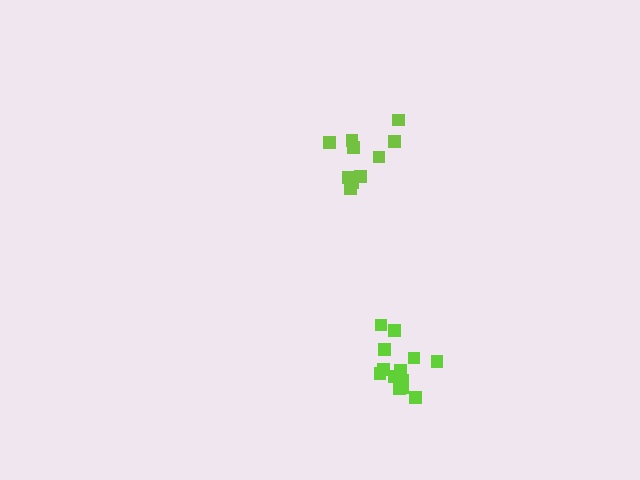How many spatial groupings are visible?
There are 2 spatial groupings.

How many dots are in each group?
Group 1: 13 dots, Group 2: 10 dots (23 total).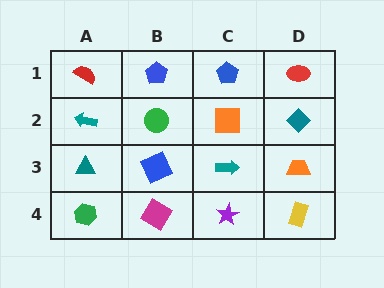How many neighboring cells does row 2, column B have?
4.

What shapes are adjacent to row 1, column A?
A teal arrow (row 2, column A), a blue pentagon (row 1, column B).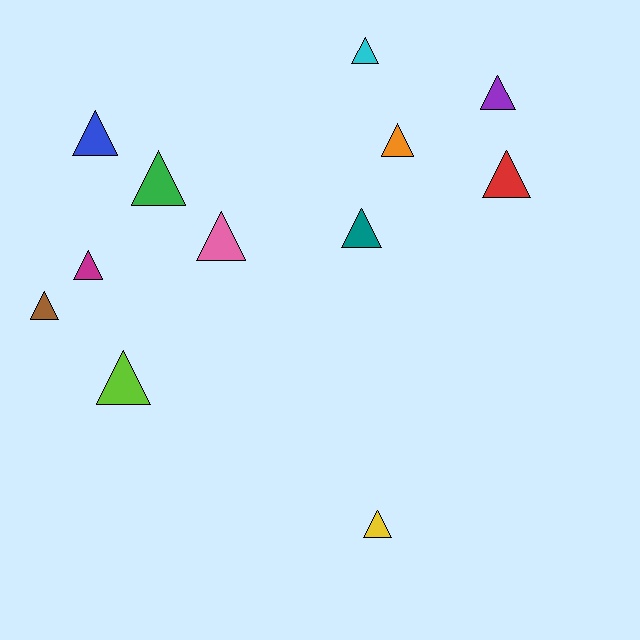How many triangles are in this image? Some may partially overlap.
There are 12 triangles.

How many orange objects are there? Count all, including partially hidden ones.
There is 1 orange object.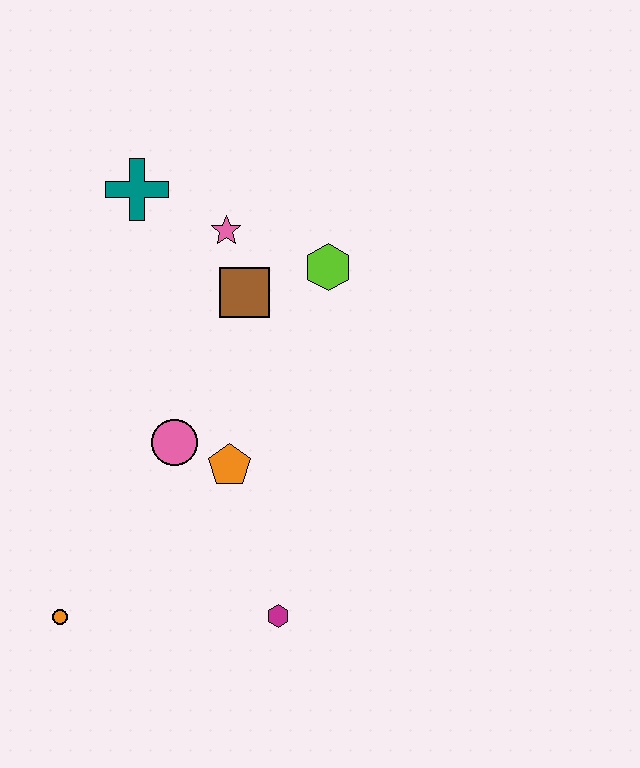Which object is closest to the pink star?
The brown square is closest to the pink star.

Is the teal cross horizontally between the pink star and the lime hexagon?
No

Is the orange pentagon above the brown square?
No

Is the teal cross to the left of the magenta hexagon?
Yes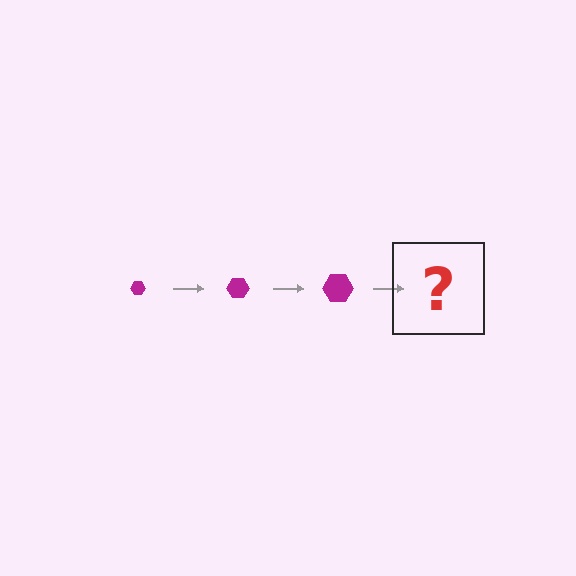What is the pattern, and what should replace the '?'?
The pattern is that the hexagon gets progressively larger each step. The '?' should be a magenta hexagon, larger than the previous one.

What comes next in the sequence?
The next element should be a magenta hexagon, larger than the previous one.